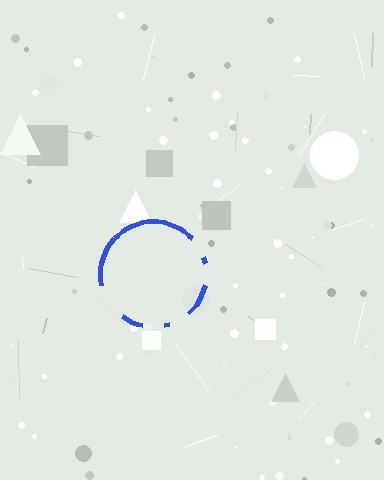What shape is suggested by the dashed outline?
The dashed outline suggests a circle.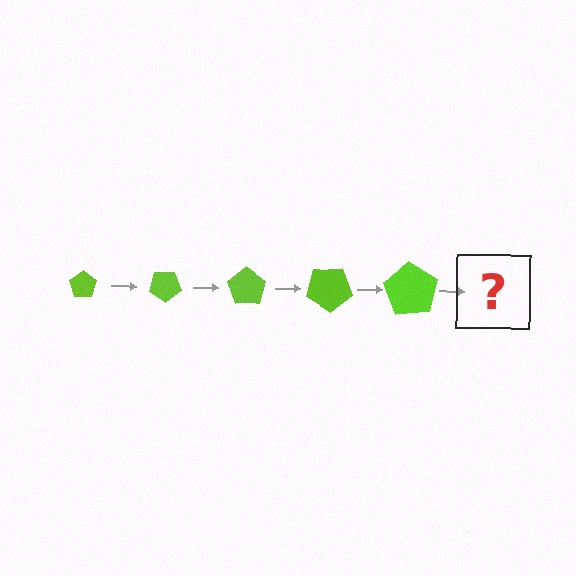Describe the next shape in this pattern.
It should be a pentagon, larger than the previous one and rotated 175 degrees from the start.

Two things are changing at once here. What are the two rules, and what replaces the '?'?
The two rules are that the pentagon grows larger each step and it rotates 35 degrees each step. The '?' should be a pentagon, larger than the previous one and rotated 175 degrees from the start.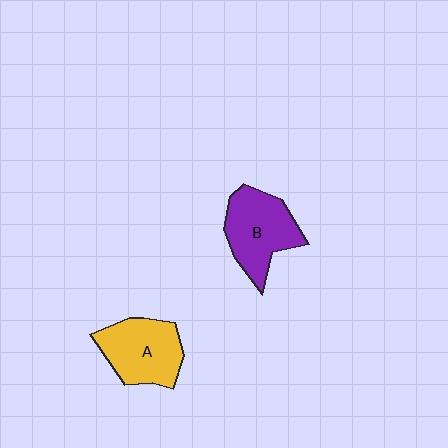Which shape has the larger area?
Shape B (purple).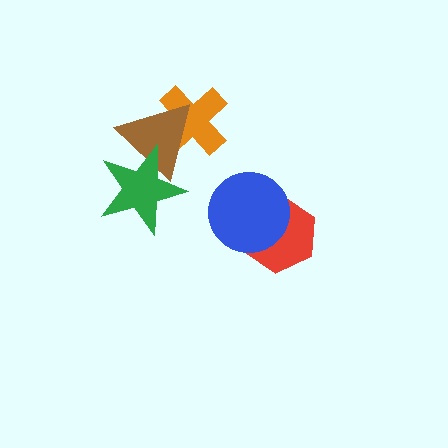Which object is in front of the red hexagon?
The blue circle is in front of the red hexagon.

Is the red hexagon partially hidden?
Yes, it is partially covered by another shape.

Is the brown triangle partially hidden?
Yes, it is partially covered by another shape.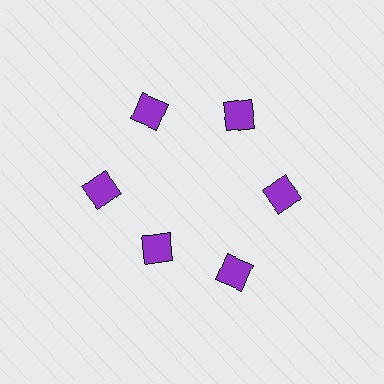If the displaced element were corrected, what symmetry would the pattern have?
It would have 6-fold rotational symmetry — the pattern would map onto itself every 60 degrees.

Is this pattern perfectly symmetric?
No. The 6 purple squares are arranged in a ring, but one element near the 7 o'clock position is pulled inward toward the center, breaking the 6-fold rotational symmetry.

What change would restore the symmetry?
The symmetry would be restored by moving it outward, back onto the ring so that all 6 squares sit at equal angles and equal distance from the center.